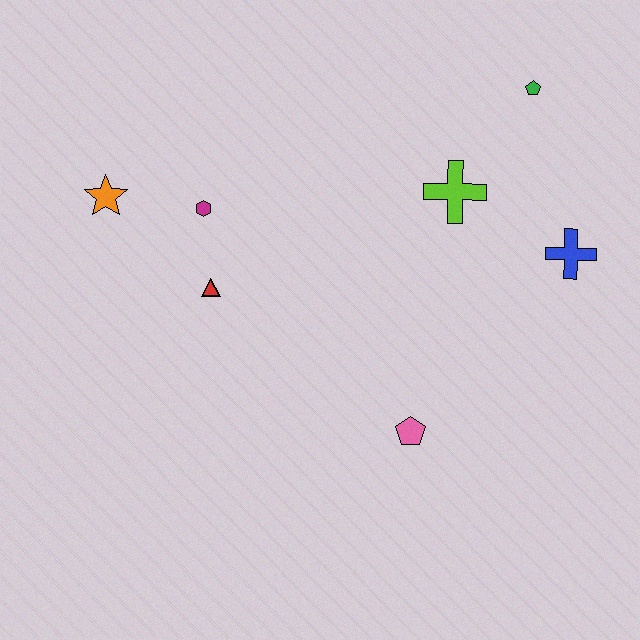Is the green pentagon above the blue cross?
Yes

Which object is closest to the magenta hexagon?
The red triangle is closest to the magenta hexagon.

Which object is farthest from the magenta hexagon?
The blue cross is farthest from the magenta hexagon.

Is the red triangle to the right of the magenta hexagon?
Yes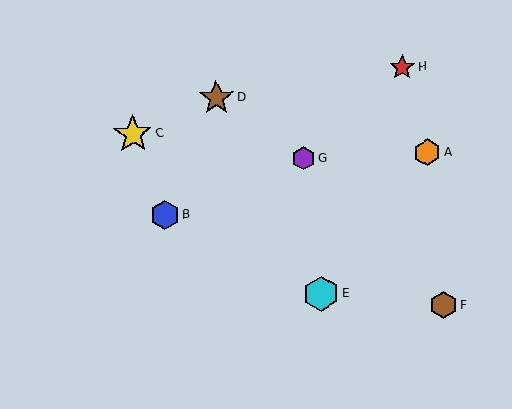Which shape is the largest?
The yellow star (labeled C) is the largest.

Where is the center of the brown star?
The center of the brown star is at (216, 98).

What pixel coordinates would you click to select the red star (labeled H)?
Click at (403, 67) to select the red star H.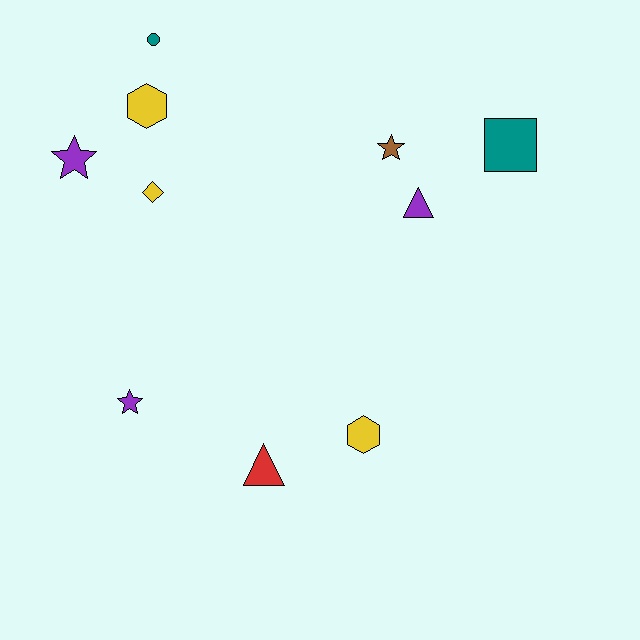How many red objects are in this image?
There is 1 red object.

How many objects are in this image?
There are 10 objects.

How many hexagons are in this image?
There are 2 hexagons.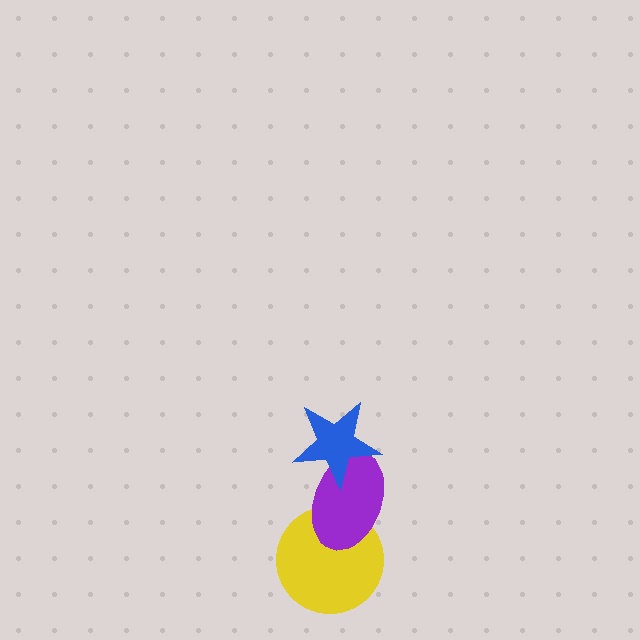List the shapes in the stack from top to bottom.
From top to bottom: the blue star, the purple ellipse, the yellow circle.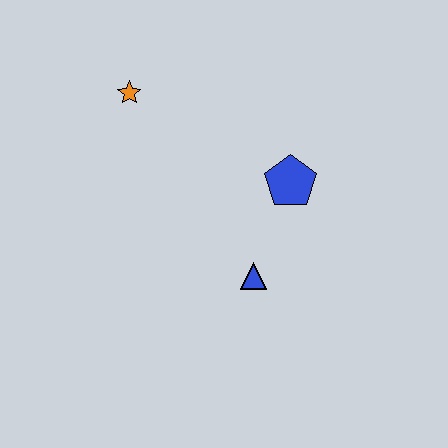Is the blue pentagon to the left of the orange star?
No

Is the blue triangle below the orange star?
Yes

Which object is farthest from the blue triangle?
The orange star is farthest from the blue triangle.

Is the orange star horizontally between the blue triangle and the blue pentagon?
No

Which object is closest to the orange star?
The blue pentagon is closest to the orange star.